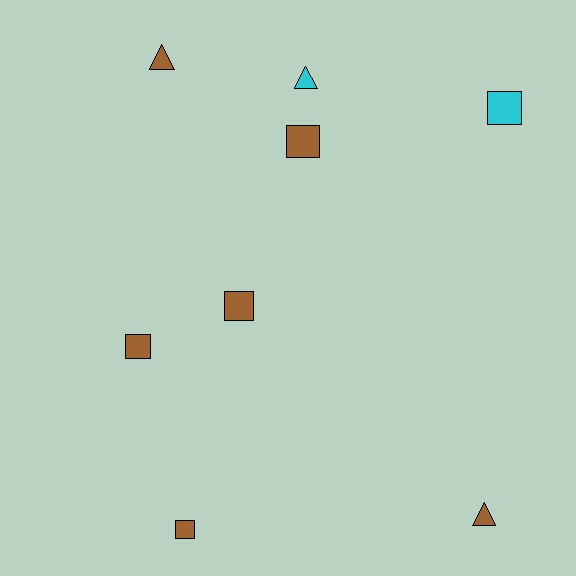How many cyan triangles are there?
There is 1 cyan triangle.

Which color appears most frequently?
Brown, with 6 objects.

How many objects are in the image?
There are 8 objects.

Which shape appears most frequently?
Square, with 5 objects.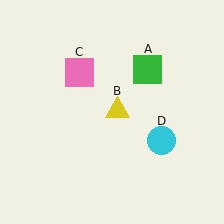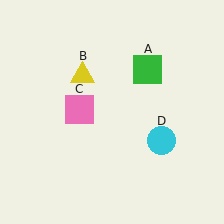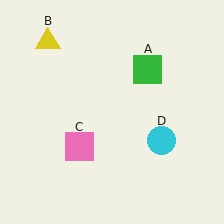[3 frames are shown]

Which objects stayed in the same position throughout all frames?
Green square (object A) and cyan circle (object D) remained stationary.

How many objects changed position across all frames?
2 objects changed position: yellow triangle (object B), pink square (object C).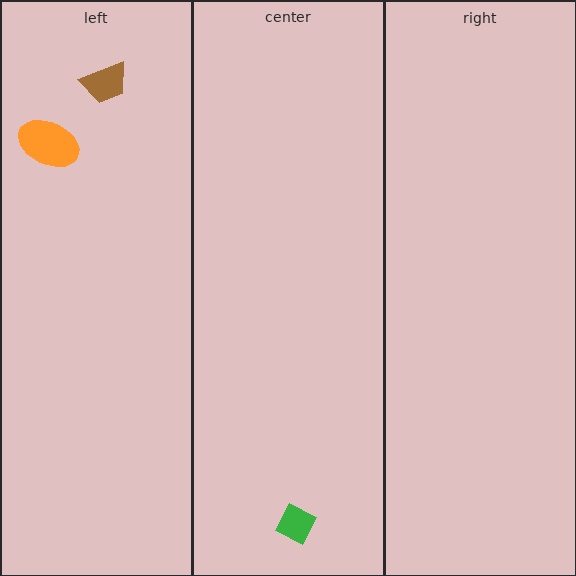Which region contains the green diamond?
The center region.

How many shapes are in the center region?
1.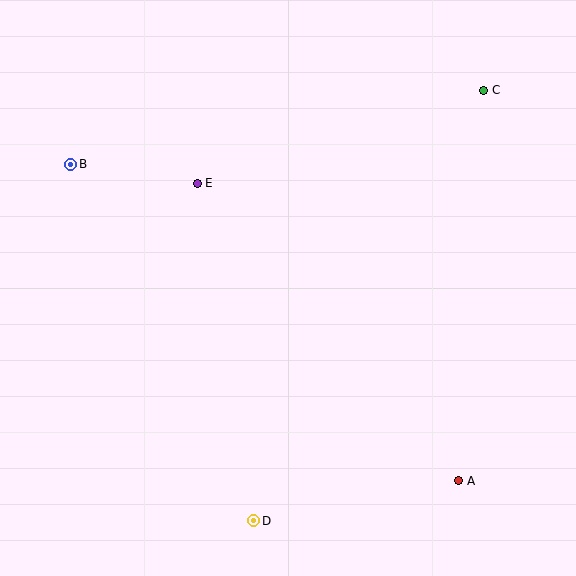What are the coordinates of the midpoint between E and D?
The midpoint between E and D is at (225, 352).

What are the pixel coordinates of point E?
Point E is at (197, 183).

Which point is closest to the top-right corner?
Point C is closest to the top-right corner.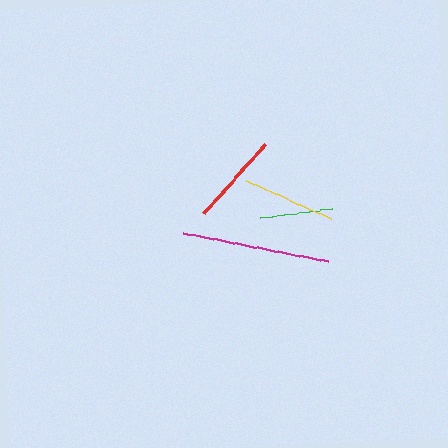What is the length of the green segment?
The green segment is approximately 73 pixels long.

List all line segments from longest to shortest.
From longest to shortest: magenta, yellow, red, green.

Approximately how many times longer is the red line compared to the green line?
The red line is approximately 1.3 times the length of the green line.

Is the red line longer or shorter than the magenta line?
The magenta line is longer than the red line.